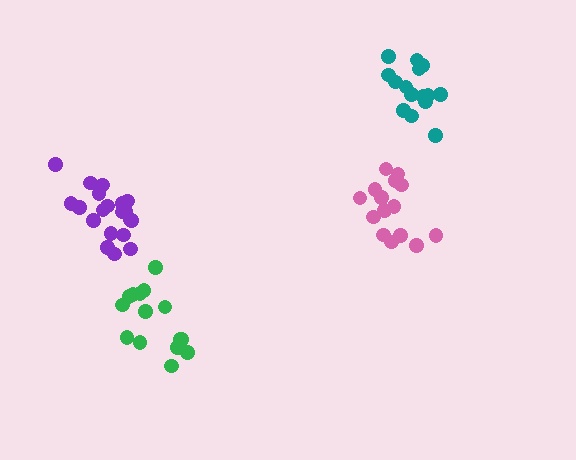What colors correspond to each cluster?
The clusters are colored: pink, green, teal, purple.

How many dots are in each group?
Group 1: 15 dots, Group 2: 15 dots, Group 3: 15 dots, Group 4: 20 dots (65 total).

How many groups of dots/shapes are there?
There are 4 groups.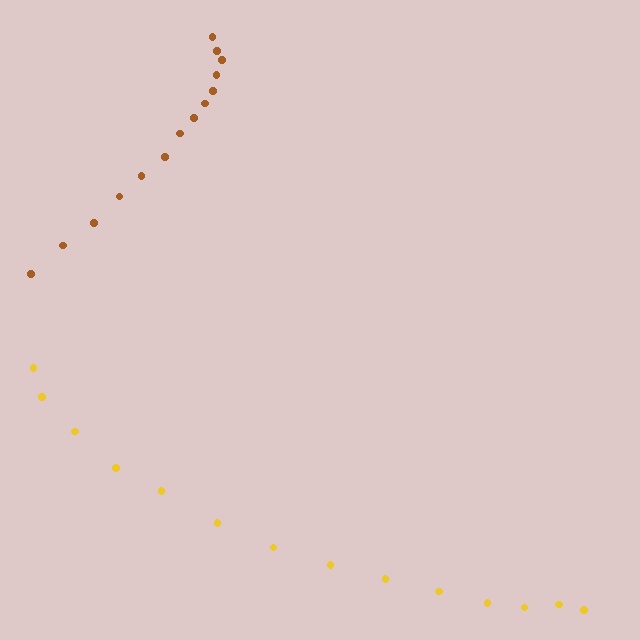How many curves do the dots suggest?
There are 2 distinct paths.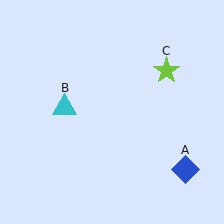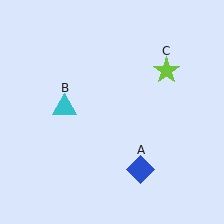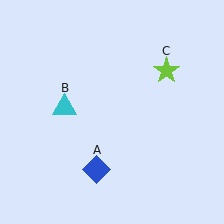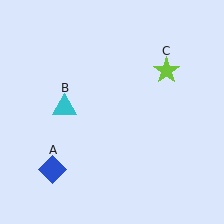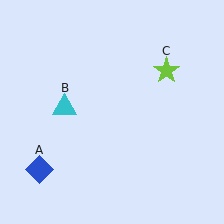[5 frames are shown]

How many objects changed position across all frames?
1 object changed position: blue diamond (object A).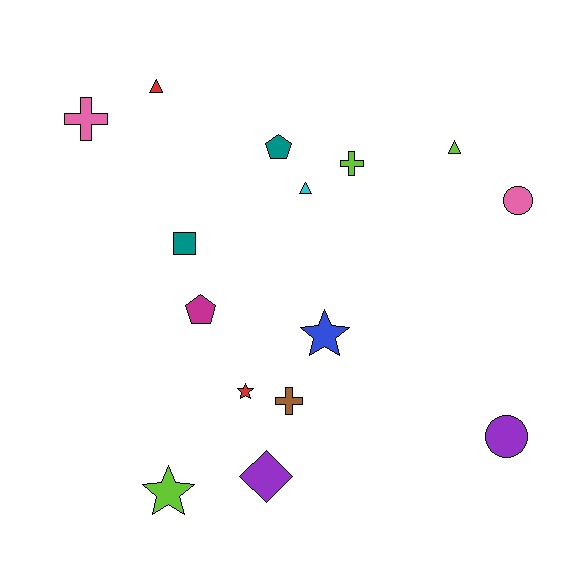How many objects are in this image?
There are 15 objects.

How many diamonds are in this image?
There is 1 diamond.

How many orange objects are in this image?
There are no orange objects.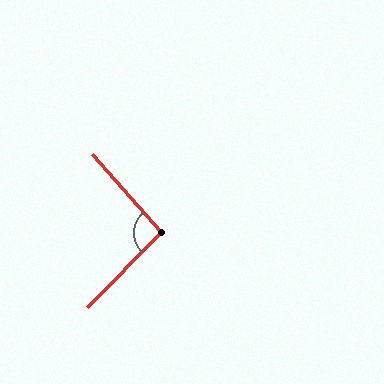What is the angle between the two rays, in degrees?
Approximately 94 degrees.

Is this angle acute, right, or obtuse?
It is approximately a right angle.